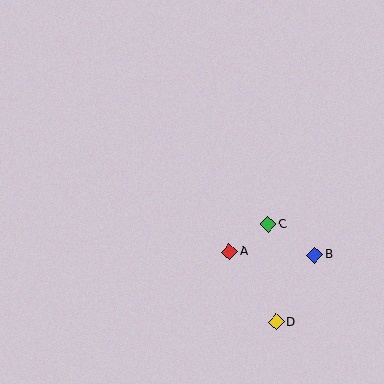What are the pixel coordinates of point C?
Point C is at (268, 225).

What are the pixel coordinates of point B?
Point B is at (315, 255).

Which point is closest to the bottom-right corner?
Point D is closest to the bottom-right corner.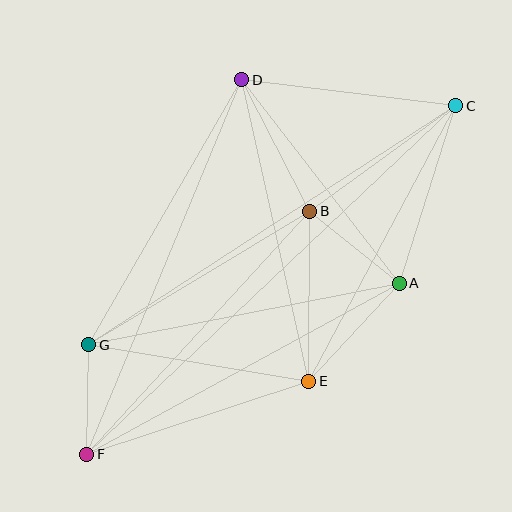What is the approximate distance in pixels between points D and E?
The distance between D and E is approximately 309 pixels.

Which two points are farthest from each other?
Points C and F are farthest from each other.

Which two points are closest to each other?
Points F and G are closest to each other.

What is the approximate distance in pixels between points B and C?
The distance between B and C is approximately 180 pixels.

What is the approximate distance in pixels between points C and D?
The distance between C and D is approximately 215 pixels.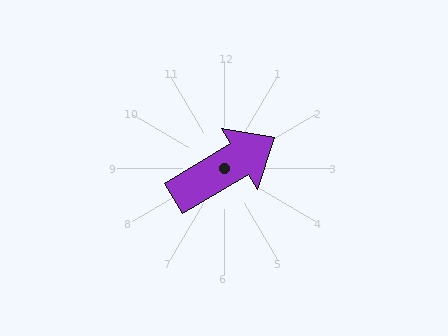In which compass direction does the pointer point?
Northeast.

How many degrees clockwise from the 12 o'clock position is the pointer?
Approximately 59 degrees.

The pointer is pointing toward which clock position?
Roughly 2 o'clock.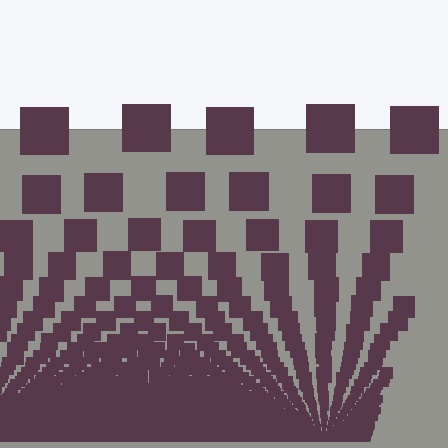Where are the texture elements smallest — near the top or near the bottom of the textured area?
Near the bottom.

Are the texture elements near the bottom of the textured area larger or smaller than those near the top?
Smaller. The gradient is inverted — elements near the bottom are smaller and denser.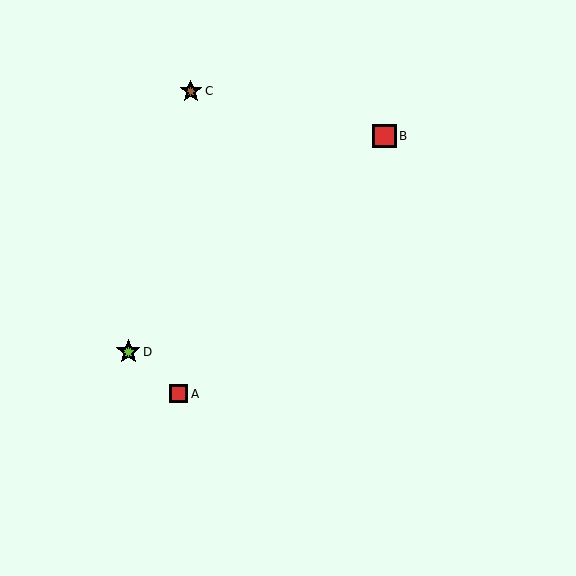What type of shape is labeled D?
Shape D is a lime star.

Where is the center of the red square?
The center of the red square is at (385, 136).